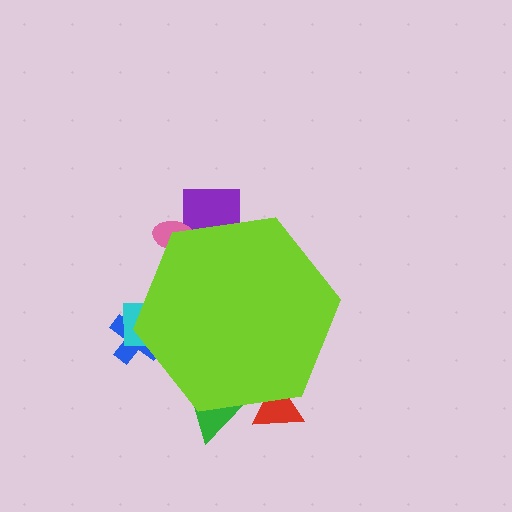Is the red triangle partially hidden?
Yes, the red triangle is partially hidden behind the lime hexagon.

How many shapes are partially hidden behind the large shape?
6 shapes are partially hidden.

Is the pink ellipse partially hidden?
Yes, the pink ellipse is partially hidden behind the lime hexagon.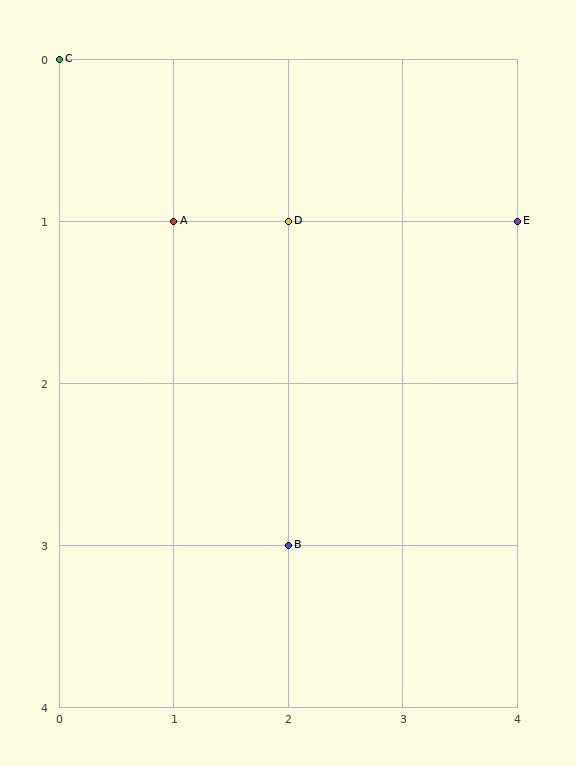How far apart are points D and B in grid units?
Points D and B are 2 rows apart.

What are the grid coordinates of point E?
Point E is at grid coordinates (4, 1).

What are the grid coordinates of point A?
Point A is at grid coordinates (1, 1).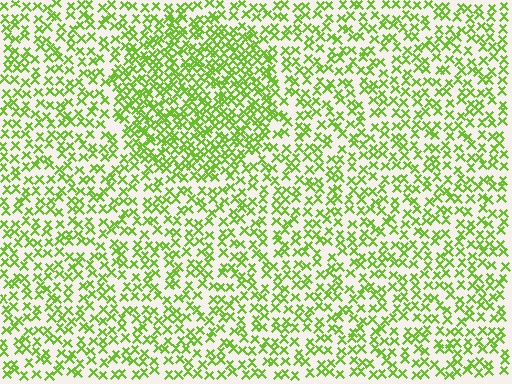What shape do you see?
I see a circle.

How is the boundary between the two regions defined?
The boundary is defined by a change in element density (approximately 1.7x ratio). All elements are the same color, size, and shape.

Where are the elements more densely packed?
The elements are more densely packed inside the circle boundary.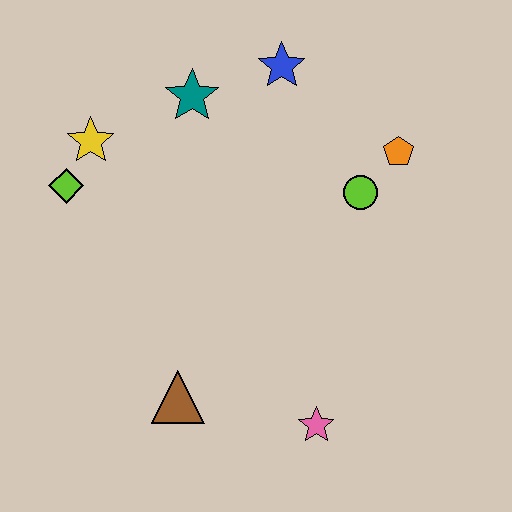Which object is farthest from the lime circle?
The lime diamond is farthest from the lime circle.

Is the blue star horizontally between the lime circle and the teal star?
Yes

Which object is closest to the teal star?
The blue star is closest to the teal star.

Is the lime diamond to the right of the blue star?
No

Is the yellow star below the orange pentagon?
No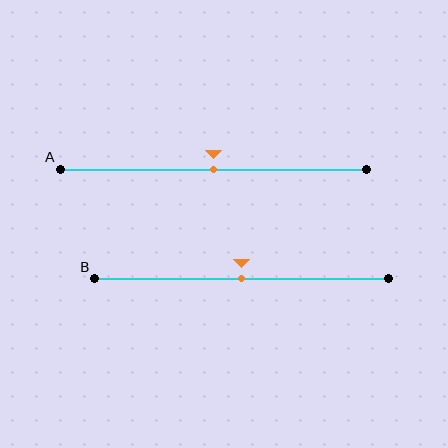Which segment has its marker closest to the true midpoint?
Segment A has its marker closest to the true midpoint.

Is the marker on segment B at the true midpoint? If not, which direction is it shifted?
Yes, the marker on segment B is at the true midpoint.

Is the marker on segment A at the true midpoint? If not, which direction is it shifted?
Yes, the marker on segment A is at the true midpoint.